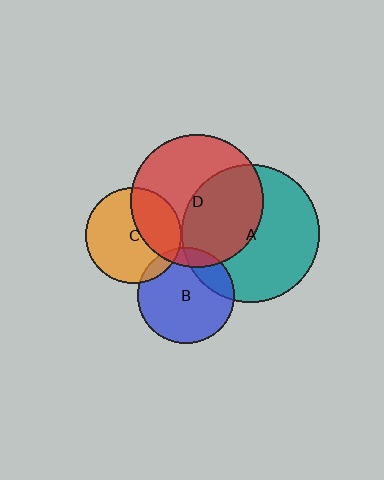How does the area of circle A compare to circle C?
Approximately 2.1 times.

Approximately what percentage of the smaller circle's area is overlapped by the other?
Approximately 10%.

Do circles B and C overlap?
Yes.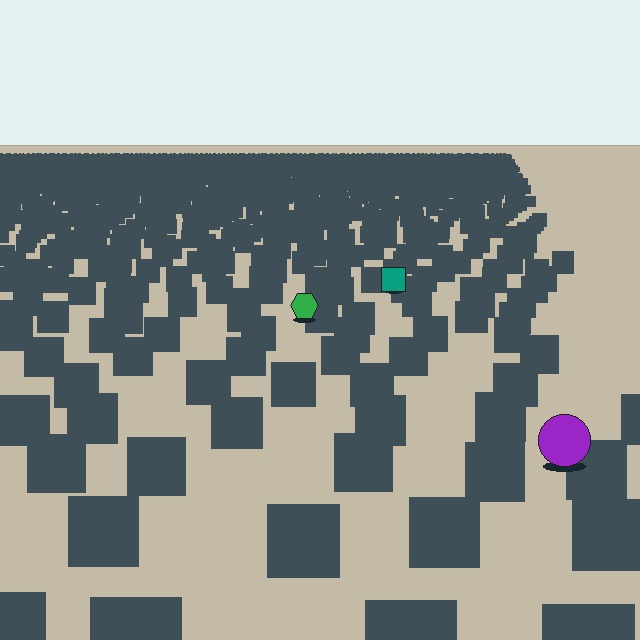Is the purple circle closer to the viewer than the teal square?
Yes. The purple circle is closer — you can tell from the texture gradient: the ground texture is coarser near it.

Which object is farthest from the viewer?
The teal square is farthest from the viewer. It appears smaller and the ground texture around it is denser.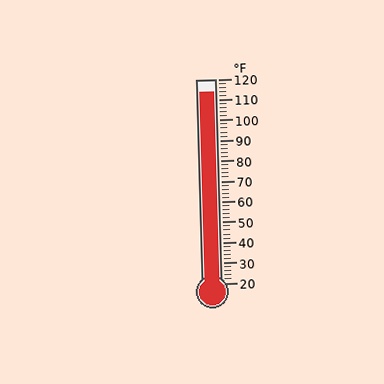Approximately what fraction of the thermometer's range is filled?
The thermometer is filled to approximately 95% of its range.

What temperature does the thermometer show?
The thermometer shows approximately 114°F.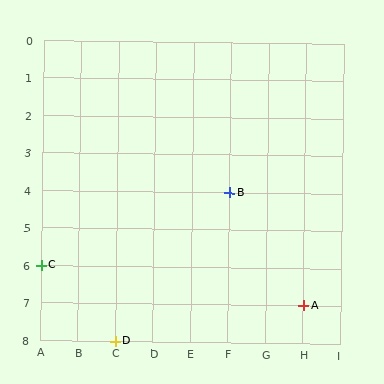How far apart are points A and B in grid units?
Points A and B are 2 columns and 3 rows apart (about 3.6 grid units diagonally).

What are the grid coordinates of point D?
Point D is at grid coordinates (C, 8).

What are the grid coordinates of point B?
Point B is at grid coordinates (F, 4).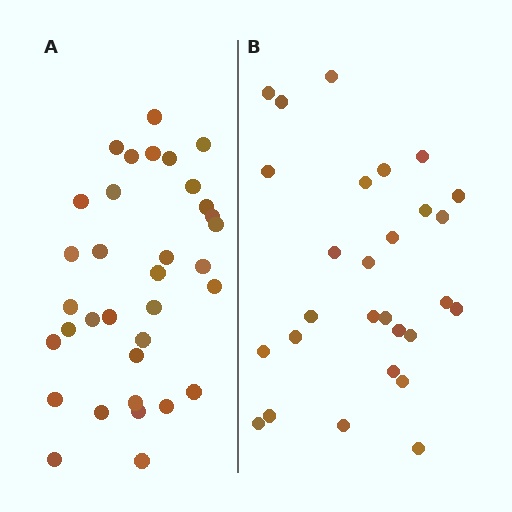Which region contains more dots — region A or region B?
Region A (the left region) has more dots.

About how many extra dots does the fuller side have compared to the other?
Region A has about 6 more dots than region B.